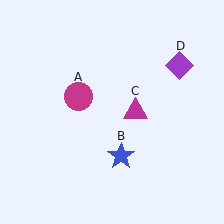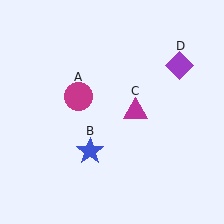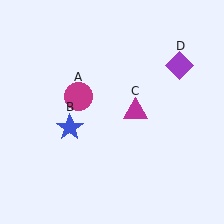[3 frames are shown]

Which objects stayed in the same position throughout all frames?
Magenta circle (object A) and magenta triangle (object C) and purple diamond (object D) remained stationary.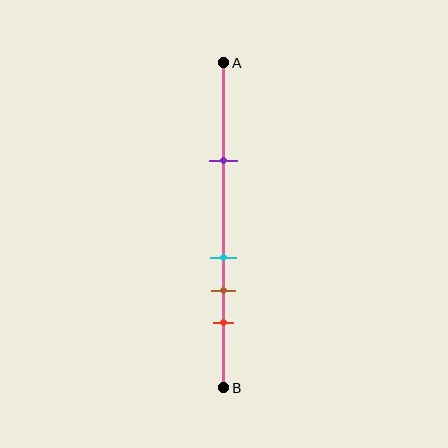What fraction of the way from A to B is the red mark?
The red mark is approximately 80% (0.8) of the way from A to B.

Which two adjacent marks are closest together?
The cyan and brown marks are the closest adjacent pair.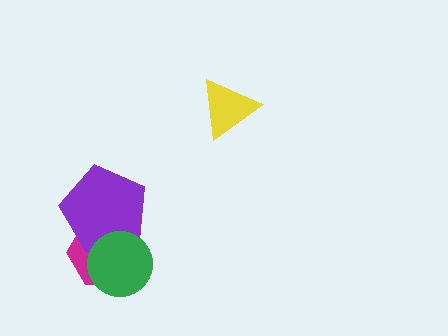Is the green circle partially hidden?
No, no other shape covers it.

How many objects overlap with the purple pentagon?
2 objects overlap with the purple pentagon.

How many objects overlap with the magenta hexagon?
2 objects overlap with the magenta hexagon.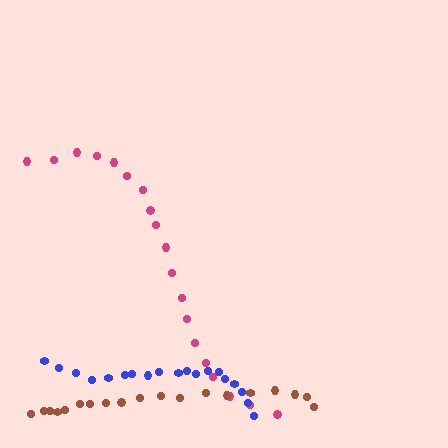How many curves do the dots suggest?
There are 3 distinct paths.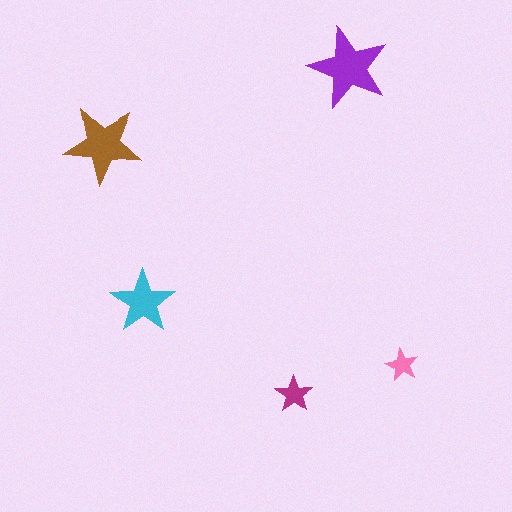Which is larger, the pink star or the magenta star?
The magenta one.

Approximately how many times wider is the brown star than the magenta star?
About 2 times wider.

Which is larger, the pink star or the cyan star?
The cyan one.